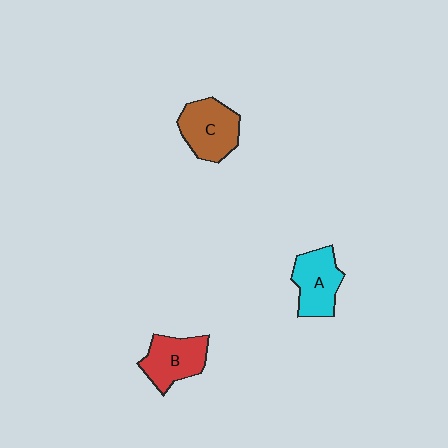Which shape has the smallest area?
Shape B (red).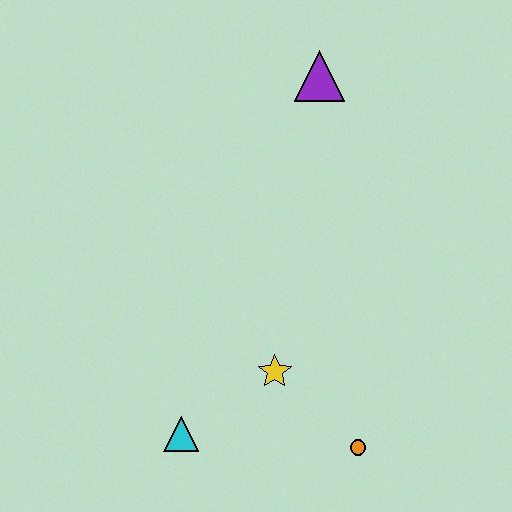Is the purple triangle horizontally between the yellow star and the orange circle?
Yes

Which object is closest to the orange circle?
The yellow star is closest to the orange circle.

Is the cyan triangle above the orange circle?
Yes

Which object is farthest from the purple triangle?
The cyan triangle is farthest from the purple triangle.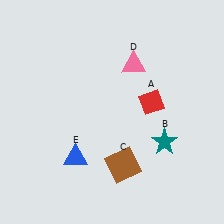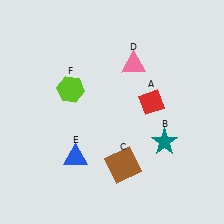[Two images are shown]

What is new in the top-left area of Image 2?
A lime hexagon (F) was added in the top-left area of Image 2.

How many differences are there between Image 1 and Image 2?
There is 1 difference between the two images.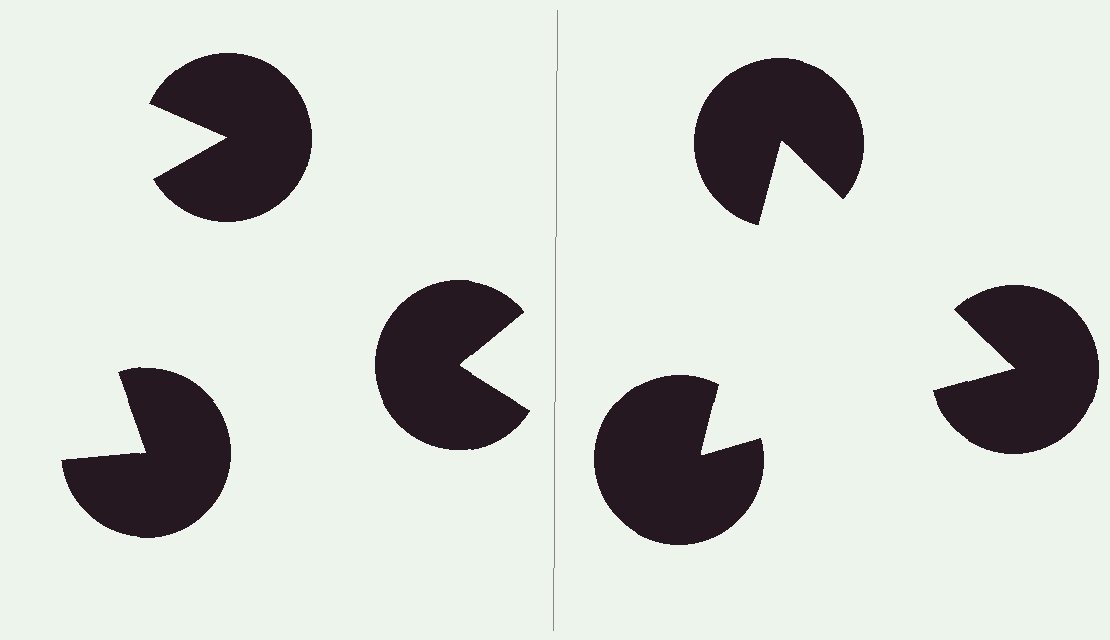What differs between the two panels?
The pac-man discs are positioned identically on both sides; only the wedge orientations differ. On the right they align to a triangle; on the left they are misaligned.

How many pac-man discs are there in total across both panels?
6 — 3 on each side.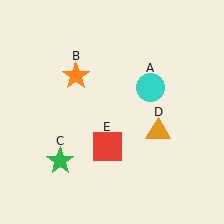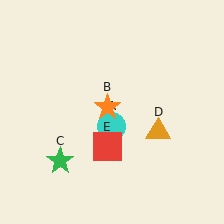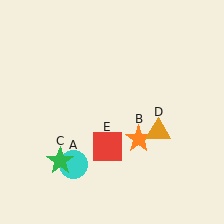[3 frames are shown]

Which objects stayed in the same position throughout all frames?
Green star (object C) and orange triangle (object D) and red square (object E) remained stationary.